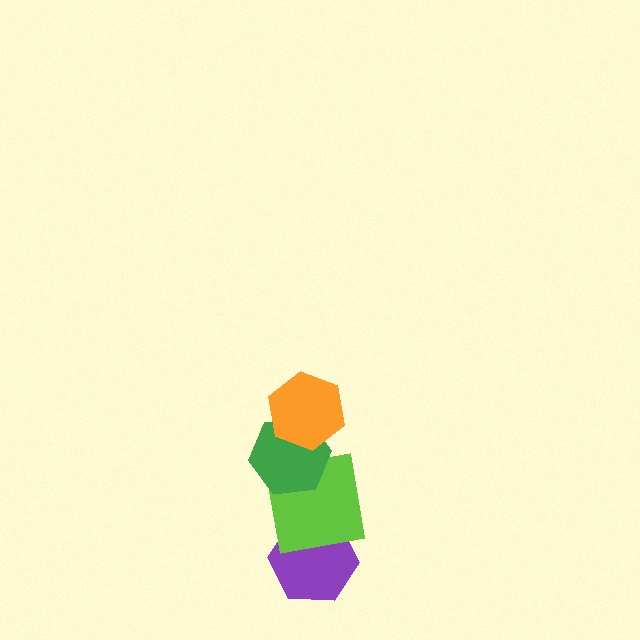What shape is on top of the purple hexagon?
The lime square is on top of the purple hexagon.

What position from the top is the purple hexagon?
The purple hexagon is 4th from the top.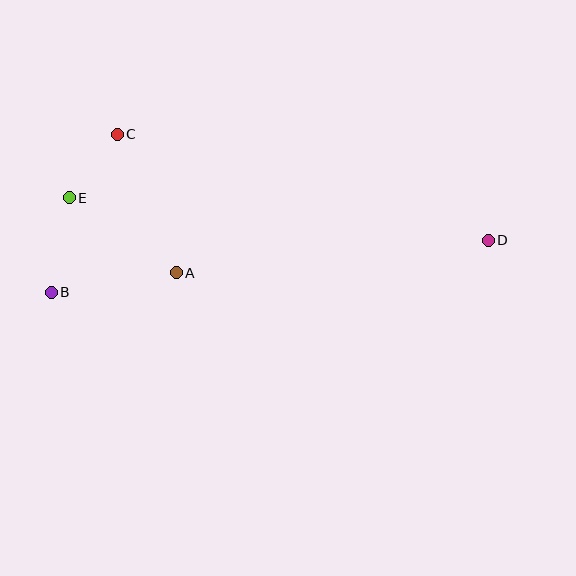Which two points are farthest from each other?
Points B and D are farthest from each other.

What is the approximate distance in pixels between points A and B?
The distance between A and B is approximately 126 pixels.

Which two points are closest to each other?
Points C and E are closest to each other.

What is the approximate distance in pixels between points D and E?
The distance between D and E is approximately 421 pixels.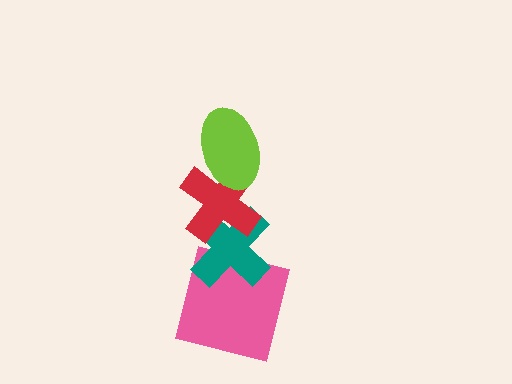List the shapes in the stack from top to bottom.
From top to bottom: the lime ellipse, the red cross, the teal cross, the pink square.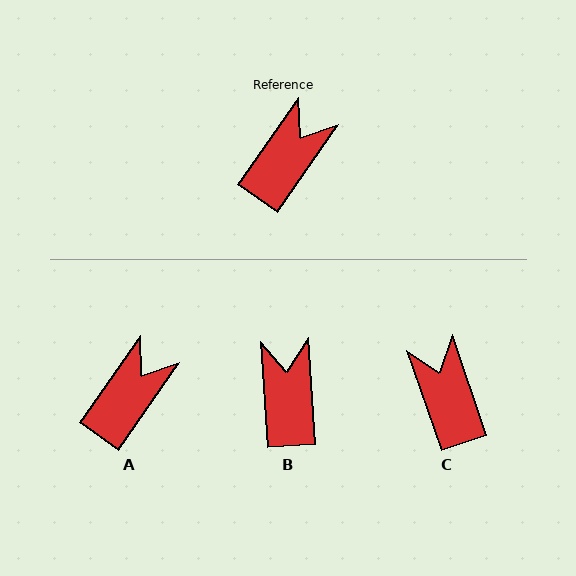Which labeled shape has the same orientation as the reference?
A.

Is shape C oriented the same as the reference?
No, it is off by about 54 degrees.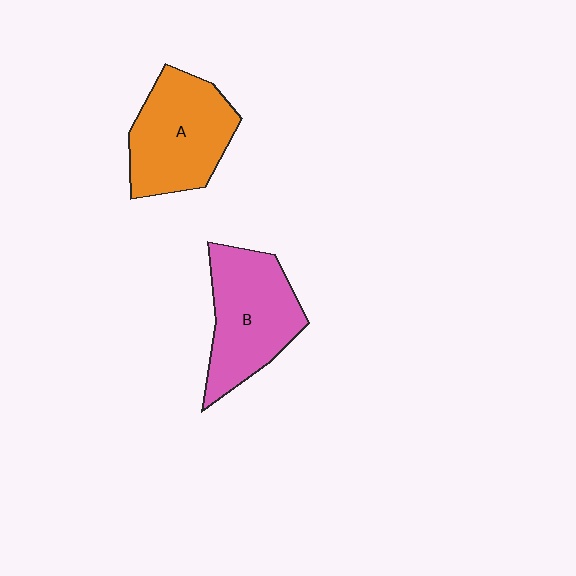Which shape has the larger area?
Shape B (pink).